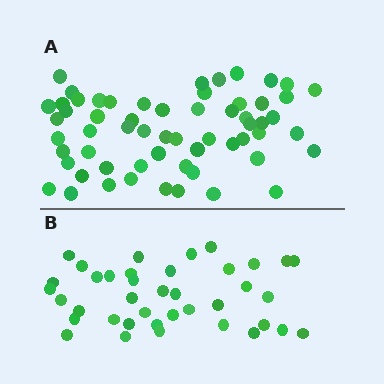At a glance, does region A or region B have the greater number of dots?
Region A (the top region) has more dots.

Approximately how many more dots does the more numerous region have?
Region A has approximately 20 more dots than region B.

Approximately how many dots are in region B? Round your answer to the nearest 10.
About 40 dots. (The exact count is 39, which rounds to 40.)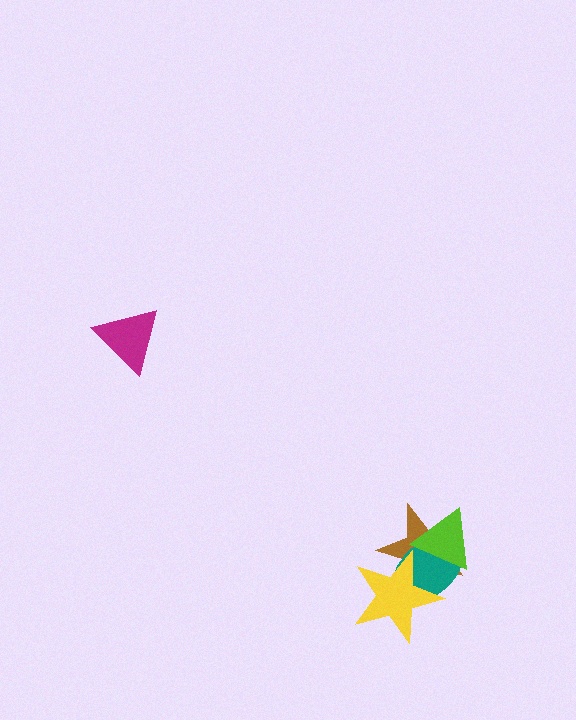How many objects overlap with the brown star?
3 objects overlap with the brown star.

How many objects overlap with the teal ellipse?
3 objects overlap with the teal ellipse.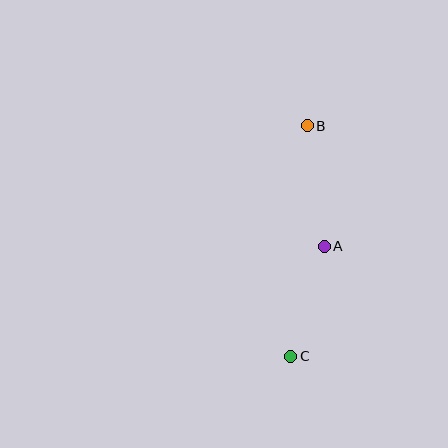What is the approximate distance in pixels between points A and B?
The distance between A and B is approximately 122 pixels.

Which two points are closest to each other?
Points A and C are closest to each other.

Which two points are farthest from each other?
Points B and C are farthest from each other.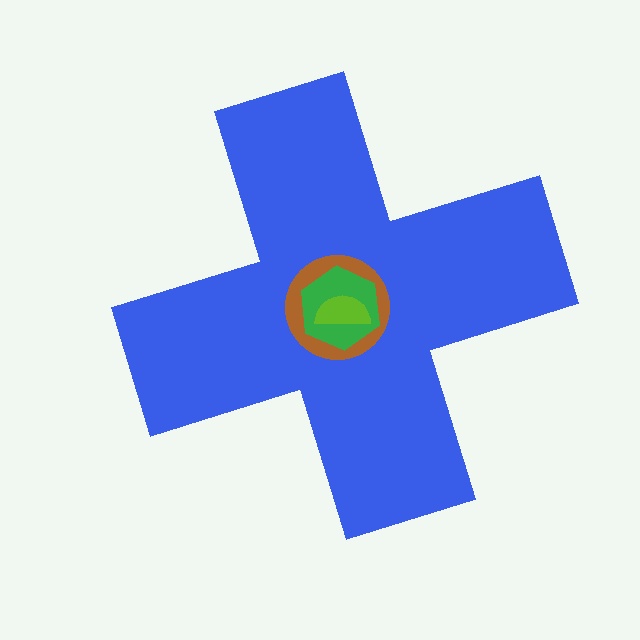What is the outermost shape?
The blue cross.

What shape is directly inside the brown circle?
The green hexagon.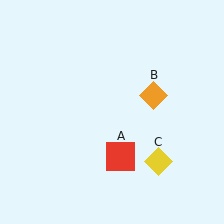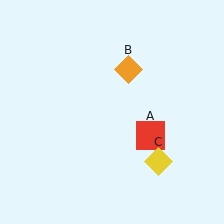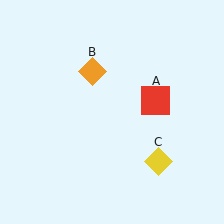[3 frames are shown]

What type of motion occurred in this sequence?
The red square (object A), orange diamond (object B) rotated counterclockwise around the center of the scene.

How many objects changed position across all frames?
2 objects changed position: red square (object A), orange diamond (object B).